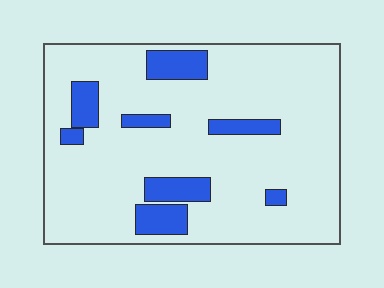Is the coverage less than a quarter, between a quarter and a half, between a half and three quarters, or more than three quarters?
Less than a quarter.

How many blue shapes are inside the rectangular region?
8.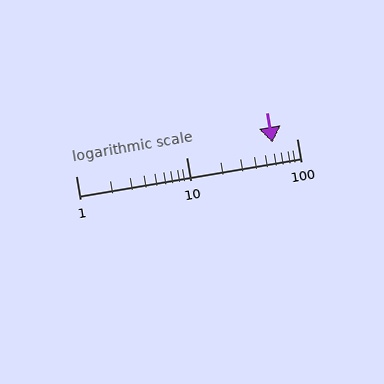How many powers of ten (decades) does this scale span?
The scale spans 2 decades, from 1 to 100.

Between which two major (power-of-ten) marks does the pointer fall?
The pointer is between 10 and 100.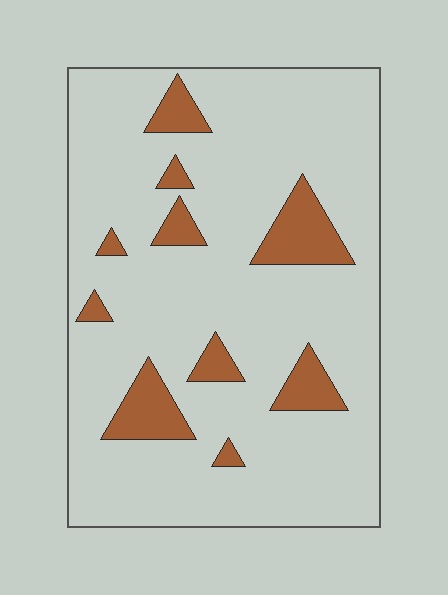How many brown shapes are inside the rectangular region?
10.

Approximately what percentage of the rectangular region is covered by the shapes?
Approximately 15%.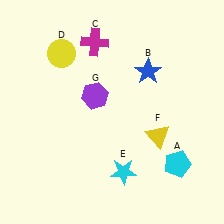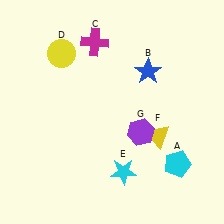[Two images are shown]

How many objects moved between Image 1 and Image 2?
1 object moved between the two images.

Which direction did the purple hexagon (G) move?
The purple hexagon (G) moved right.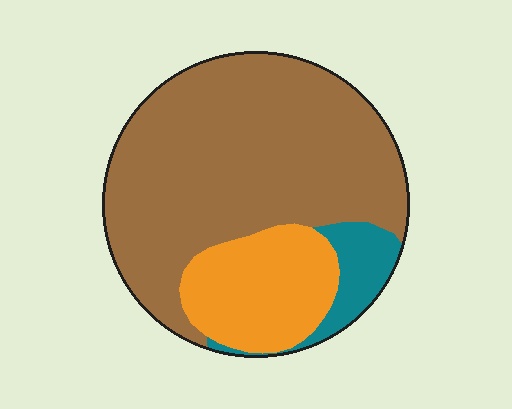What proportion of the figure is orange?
Orange takes up between a sixth and a third of the figure.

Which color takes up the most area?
Brown, at roughly 70%.